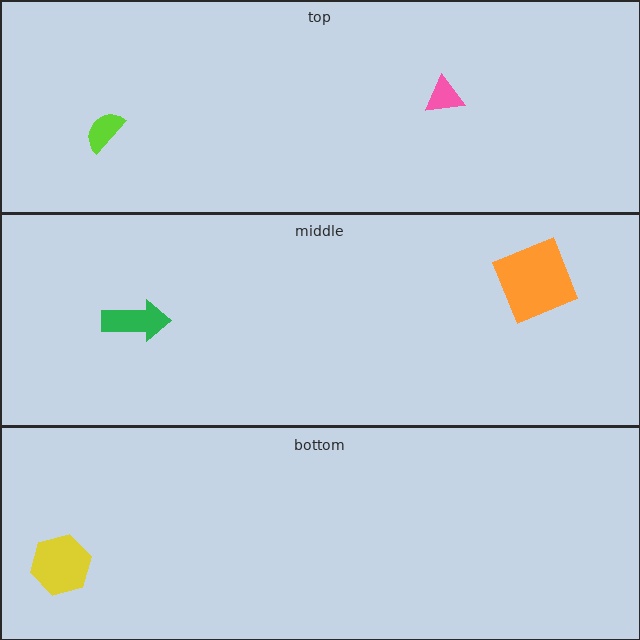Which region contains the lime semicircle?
The top region.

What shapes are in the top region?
The pink triangle, the lime semicircle.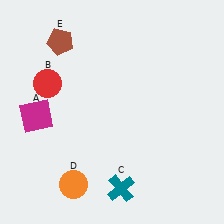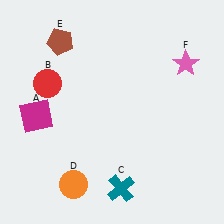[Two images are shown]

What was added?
A pink star (F) was added in Image 2.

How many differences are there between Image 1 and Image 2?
There is 1 difference between the two images.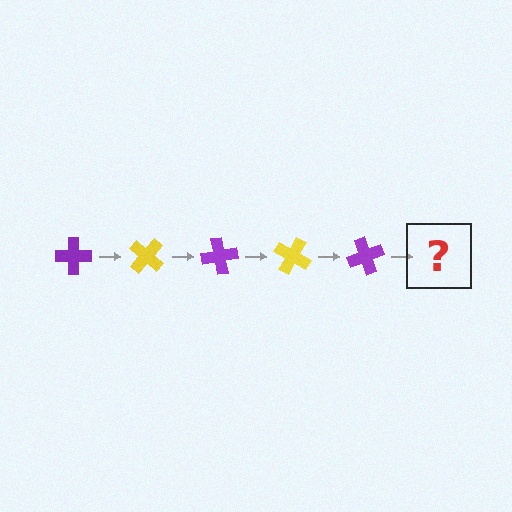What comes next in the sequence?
The next element should be a yellow cross, rotated 200 degrees from the start.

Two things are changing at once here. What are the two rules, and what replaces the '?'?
The two rules are that it rotates 40 degrees each step and the color cycles through purple and yellow. The '?' should be a yellow cross, rotated 200 degrees from the start.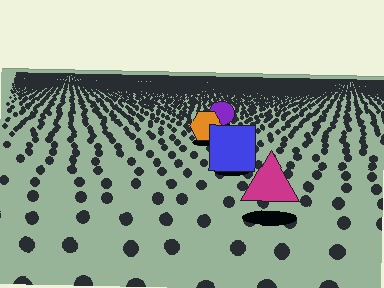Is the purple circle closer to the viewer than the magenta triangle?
No. The magenta triangle is closer — you can tell from the texture gradient: the ground texture is coarser near it.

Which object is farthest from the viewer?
The purple circle is farthest from the viewer. It appears smaller and the ground texture around it is denser.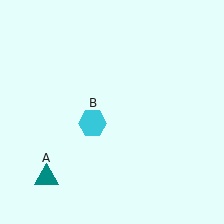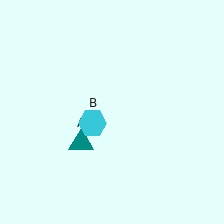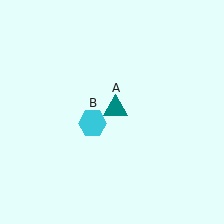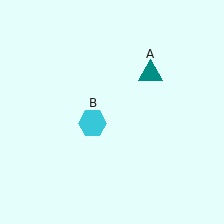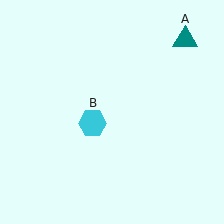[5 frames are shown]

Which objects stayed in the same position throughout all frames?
Cyan hexagon (object B) remained stationary.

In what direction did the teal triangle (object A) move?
The teal triangle (object A) moved up and to the right.